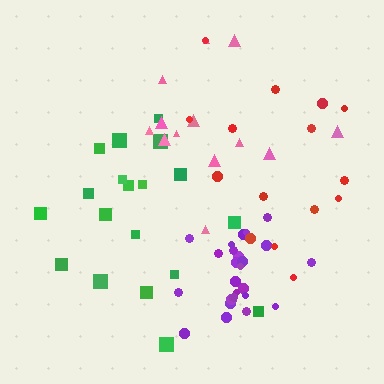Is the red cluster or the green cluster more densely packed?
Green.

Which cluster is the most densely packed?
Purple.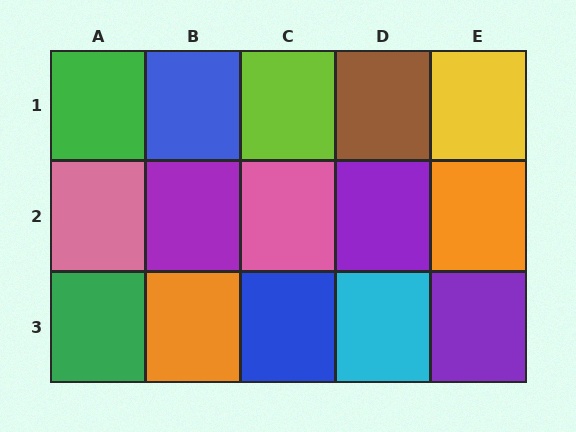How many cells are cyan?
1 cell is cyan.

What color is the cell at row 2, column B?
Purple.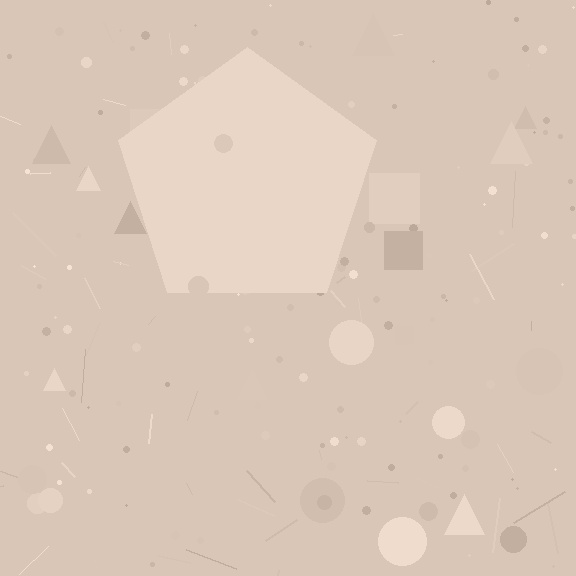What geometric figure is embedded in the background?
A pentagon is embedded in the background.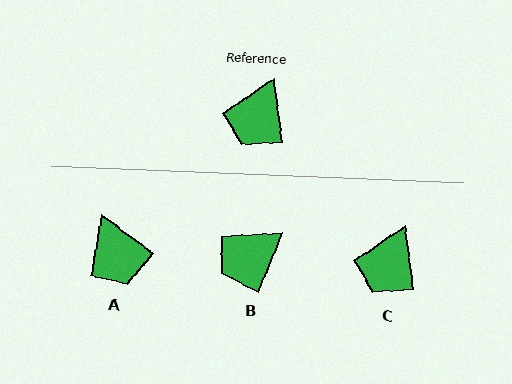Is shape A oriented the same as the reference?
No, it is off by about 46 degrees.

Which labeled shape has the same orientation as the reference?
C.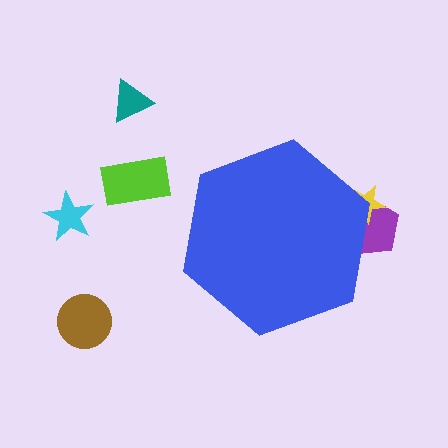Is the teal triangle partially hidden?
No, the teal triangle is fully visible.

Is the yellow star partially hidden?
Yes, the yellow star is partially hidden behind the blue hexagon.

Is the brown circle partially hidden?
No, the brown circle is fully visible.